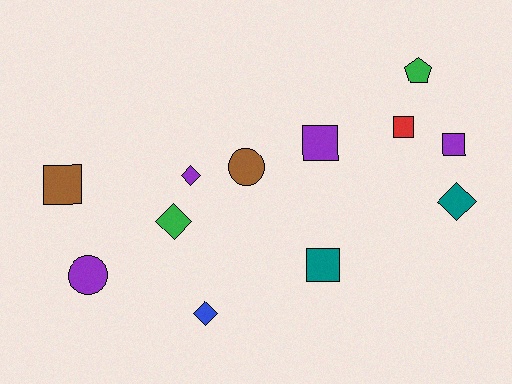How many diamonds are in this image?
There are 4 diamonds.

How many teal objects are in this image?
There are 2 teal objects.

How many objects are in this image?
There are 12 objects.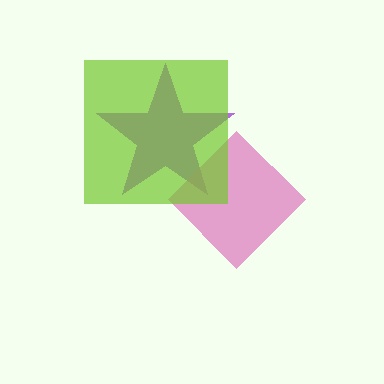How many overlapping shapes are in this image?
There are 3 overlapping shapes in the image.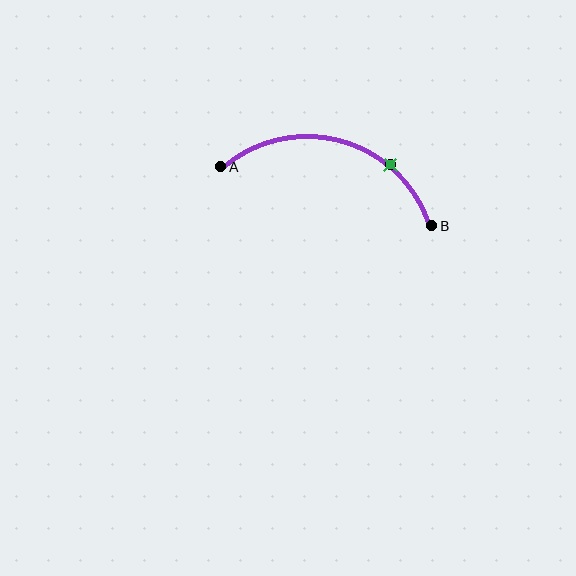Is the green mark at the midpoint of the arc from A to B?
No. The green mark lies on the arc but is closer to endpoint B. The arc midpoint would be at the point on the curve equidistant along the arc from both A and B.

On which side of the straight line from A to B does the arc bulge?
The arc bulges above the straight line connecting A and B.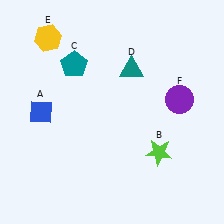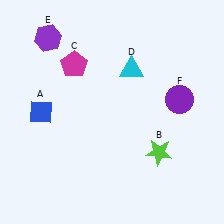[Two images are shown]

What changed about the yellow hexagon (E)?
In Image 1, E is yellow. In Image 2, it changed to purple.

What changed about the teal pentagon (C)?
In Image 1, C is teal. In Image 2, it changed to magenta.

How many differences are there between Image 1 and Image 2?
There are 3 differences between the two images.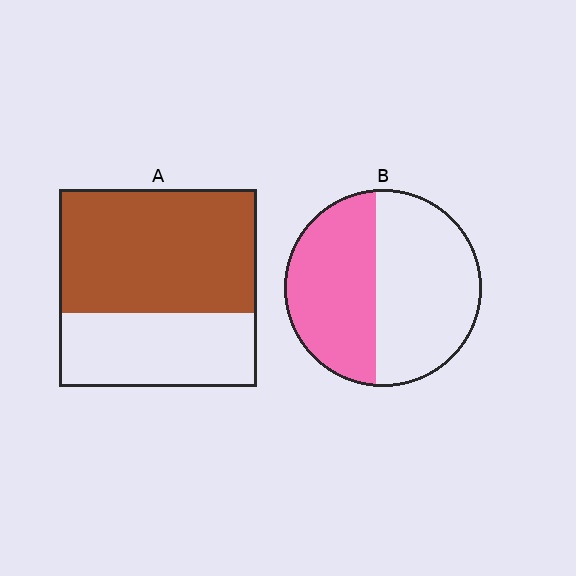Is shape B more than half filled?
No.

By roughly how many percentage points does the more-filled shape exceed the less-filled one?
By roughly 15 percentage points (A over B).